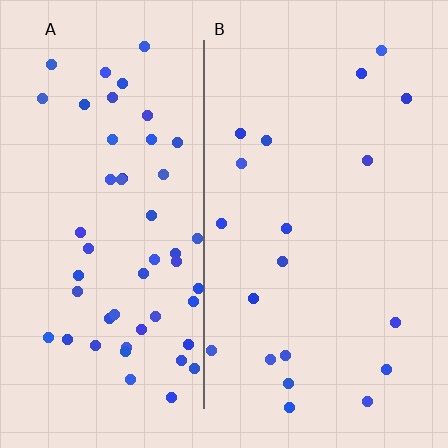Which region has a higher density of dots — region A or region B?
A (the left).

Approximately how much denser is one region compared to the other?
Approximately 2.7× — region A over region B.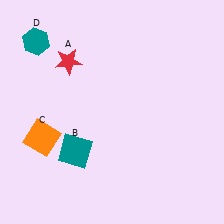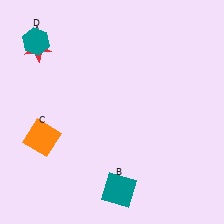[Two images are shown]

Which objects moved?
The objects that moved are: the red star (A), the teal square (B).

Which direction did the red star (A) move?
The red star (A) moved left.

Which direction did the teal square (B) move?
The teal square (B) moved right.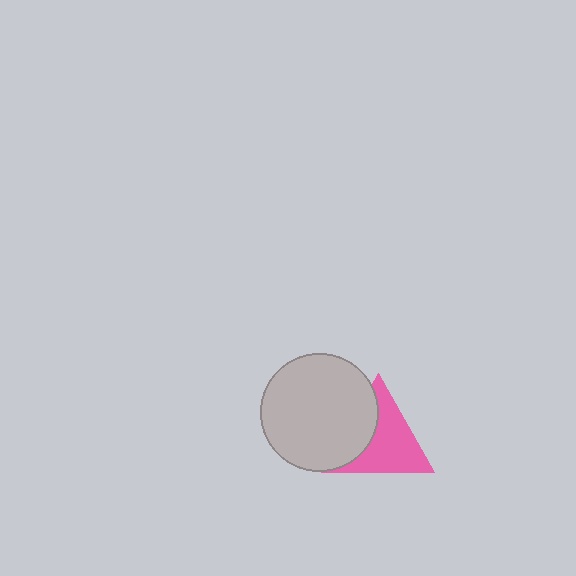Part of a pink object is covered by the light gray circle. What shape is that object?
It is a triangle.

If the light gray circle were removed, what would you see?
You would see the complete pink triangle.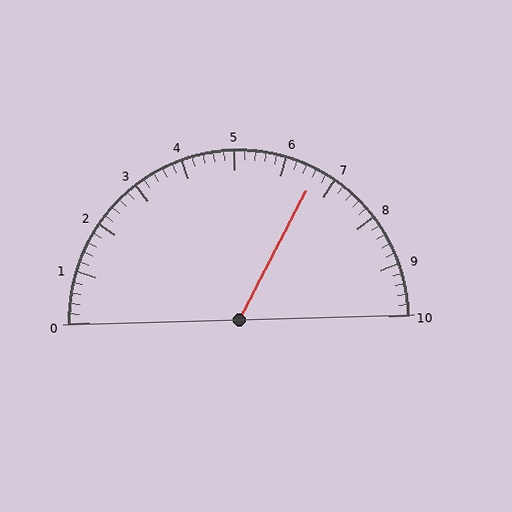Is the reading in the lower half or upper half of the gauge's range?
The reading is in the upper half of the range (0 to 10).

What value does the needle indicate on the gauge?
The needle indicates approximately 6.6.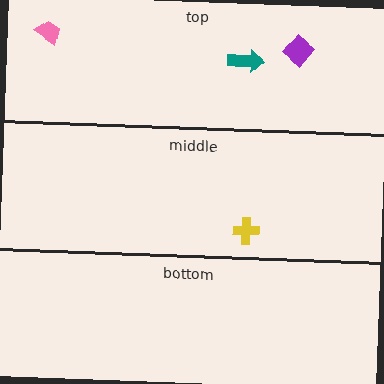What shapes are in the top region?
The teal arrow, the purple diamond, the pink trapezoid.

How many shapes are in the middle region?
1.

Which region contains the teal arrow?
The top region.